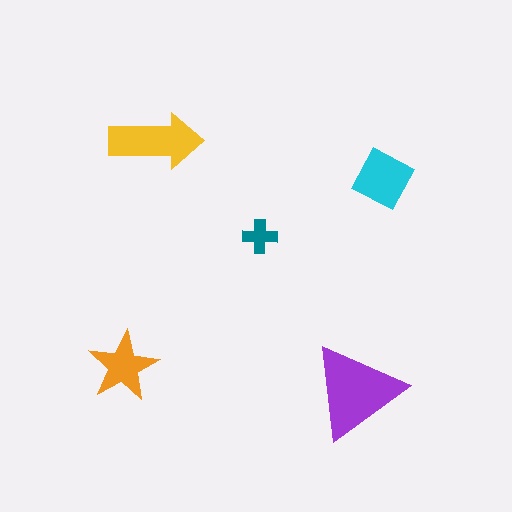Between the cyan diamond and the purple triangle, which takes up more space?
The purple triangle.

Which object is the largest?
The purple triangle.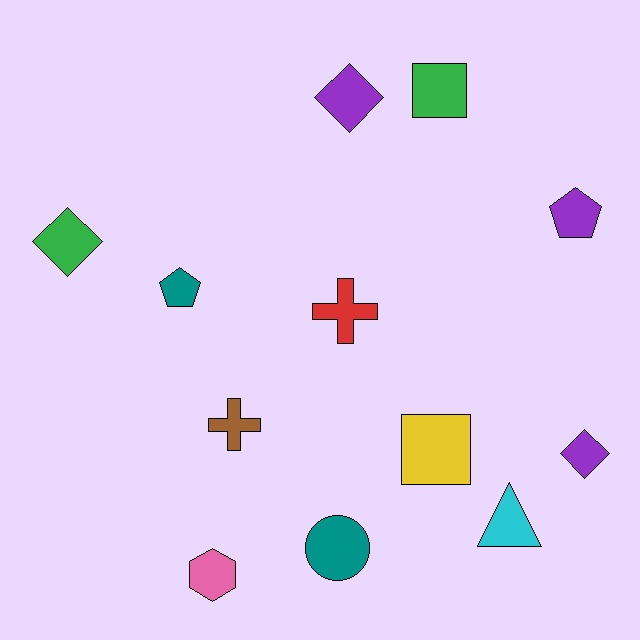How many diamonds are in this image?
There are 3 diamonds.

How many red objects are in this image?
There is 1 red object.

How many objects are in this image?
There are 12 objects.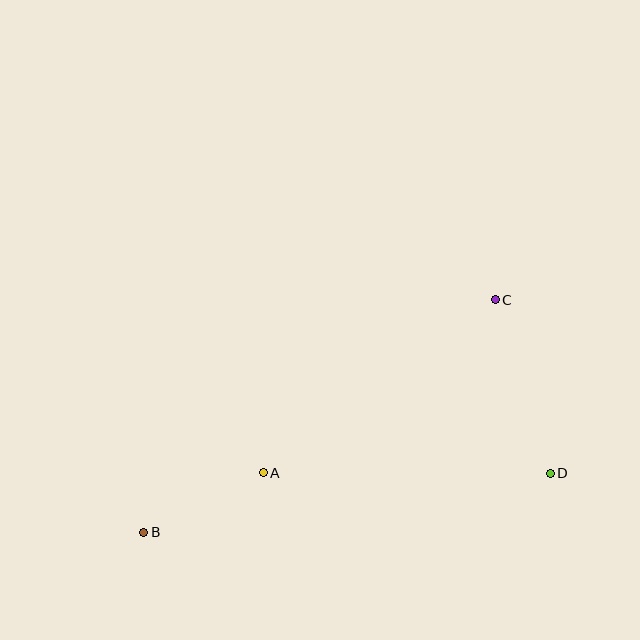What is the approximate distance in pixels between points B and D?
The distance between B and D is approximately 410 pixels.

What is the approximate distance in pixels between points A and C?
The distance between A and C is approximately 290 pixels.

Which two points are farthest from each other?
Points B and C are farthest from each other.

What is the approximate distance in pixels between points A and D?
The distance between A and D is approximately 287 pixels.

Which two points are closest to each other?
Points A and B are closest to each other.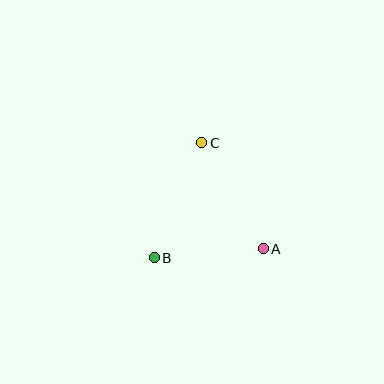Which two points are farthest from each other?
Points B and C are farthest from each other.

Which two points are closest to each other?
Points A and B are closest to each other.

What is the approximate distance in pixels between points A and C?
The distance between A and C is approximately 123 pixels.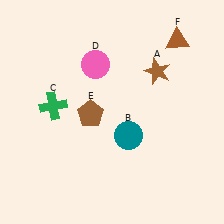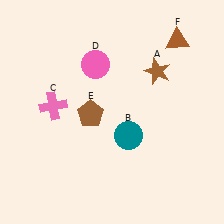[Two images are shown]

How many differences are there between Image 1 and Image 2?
There is 1 difference between the two images.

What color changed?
The cross (C) changed from green in Image 1 to pink in Image 2.